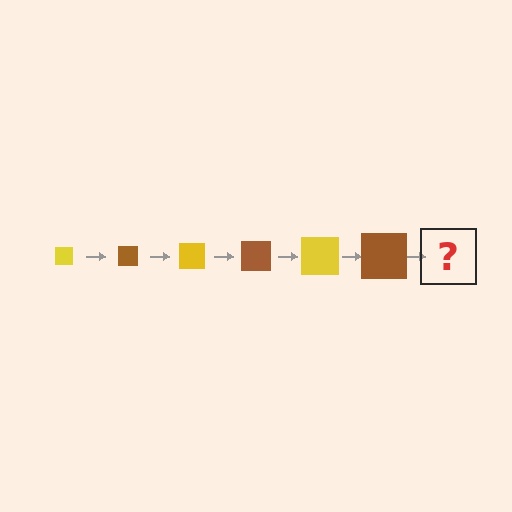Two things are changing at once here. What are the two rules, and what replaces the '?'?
The two rules are that the square grows larger each step and the color cycles through yellow and brown. The '?' should be a yellow square, larger than the previous one.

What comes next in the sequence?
The next element should be a yellow square, larger than the previous one.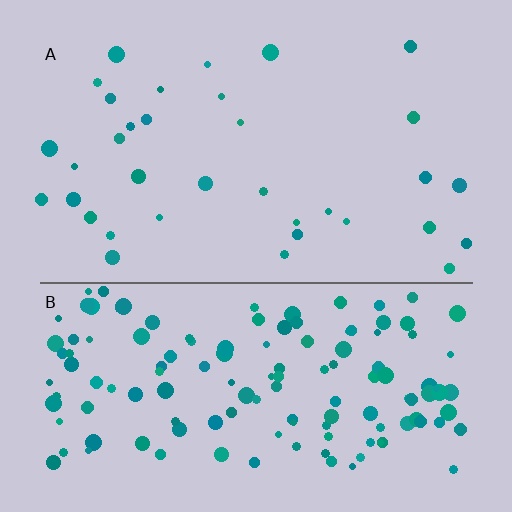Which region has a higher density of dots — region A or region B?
B (the bottom).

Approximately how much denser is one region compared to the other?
Approximately 4.1× — region B over region A.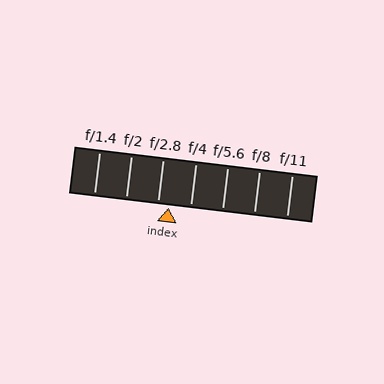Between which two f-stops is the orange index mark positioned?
The index mark is between f/2.8 and f/4.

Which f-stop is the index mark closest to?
The index mark is closest to f/2.8.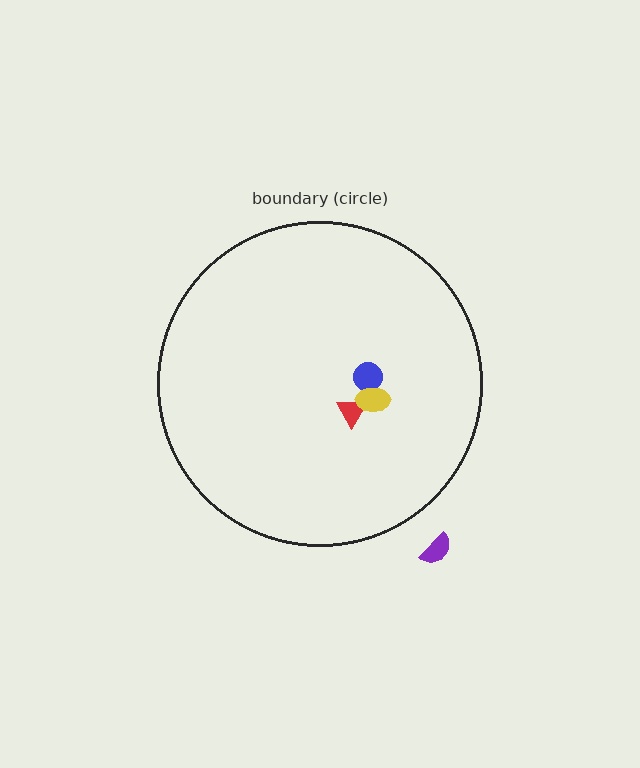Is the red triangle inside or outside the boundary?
Inside.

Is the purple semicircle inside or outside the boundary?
Outside.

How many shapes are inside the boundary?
3 inside, 1 outside.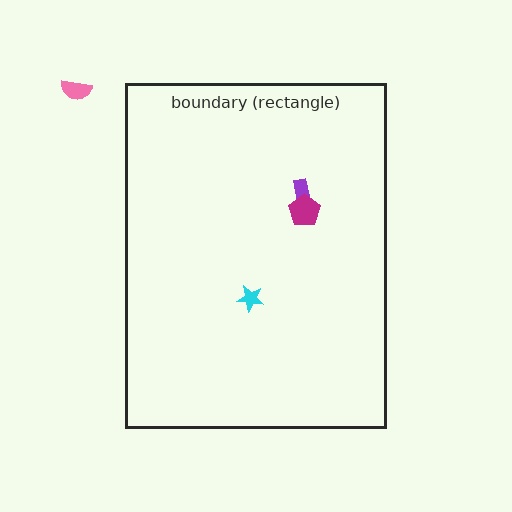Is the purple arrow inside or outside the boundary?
Inside.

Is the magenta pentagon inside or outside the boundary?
Inside.